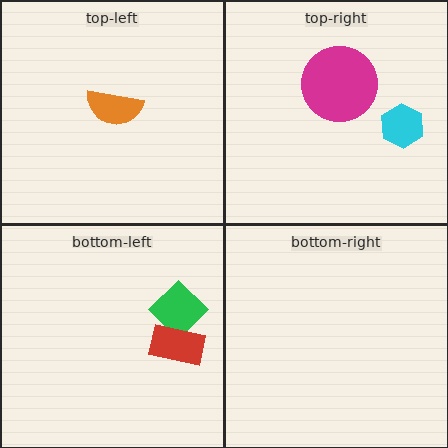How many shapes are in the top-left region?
1.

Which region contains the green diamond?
The bottom-left region.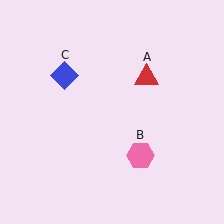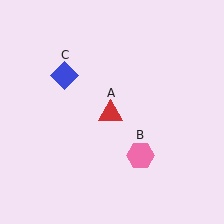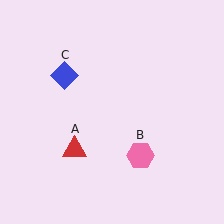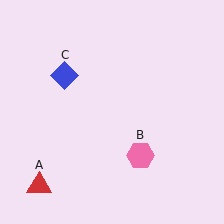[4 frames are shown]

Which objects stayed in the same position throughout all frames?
Pink hexagon (object B) and blue diamond (object C) remained stationary.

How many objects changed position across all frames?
1 object changed position: red triangle (object A).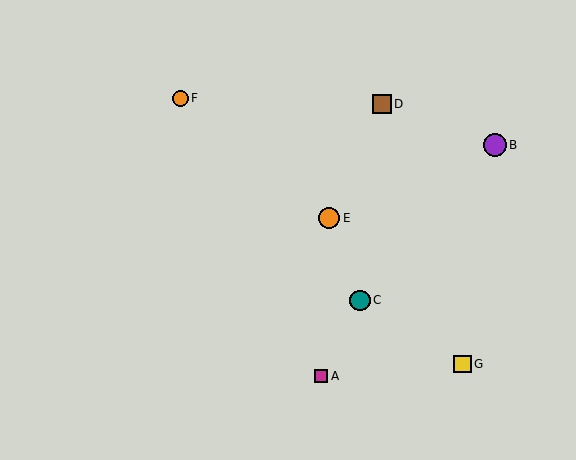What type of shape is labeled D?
Shape D is a brown square.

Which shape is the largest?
The purple circle (labeled B) is the largest.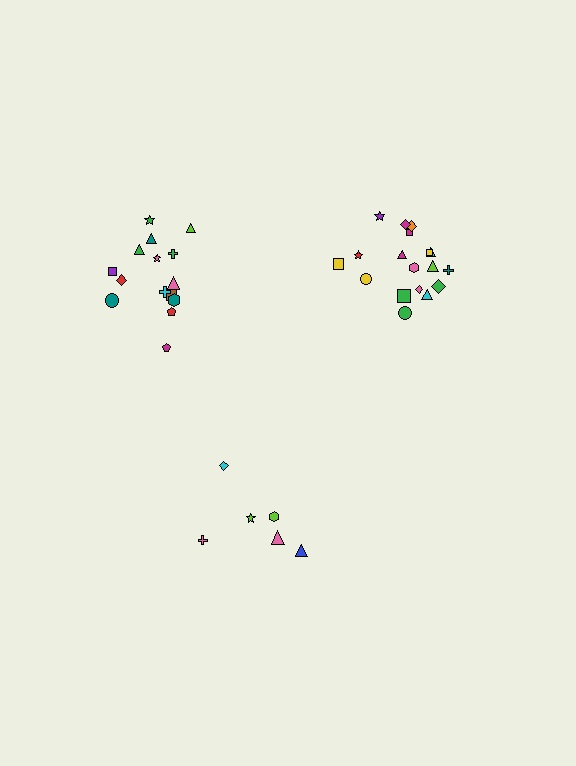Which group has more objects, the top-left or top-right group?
The top-right group.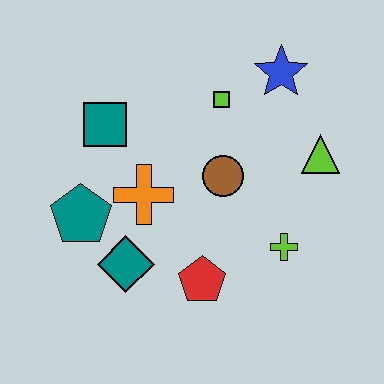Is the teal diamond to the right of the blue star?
No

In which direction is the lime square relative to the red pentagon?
The lime square is above the red pentagon.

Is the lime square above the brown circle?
Yes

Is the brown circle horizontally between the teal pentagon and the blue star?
Yes